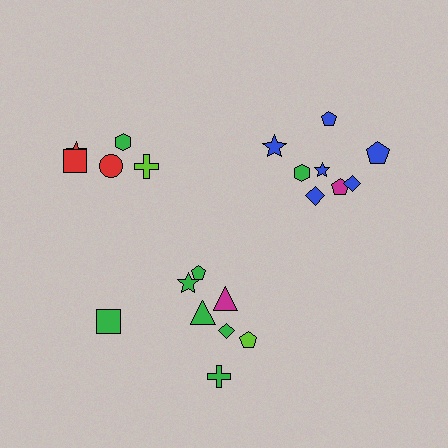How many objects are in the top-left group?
There are 5 objects.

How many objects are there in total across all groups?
There are 21 objects.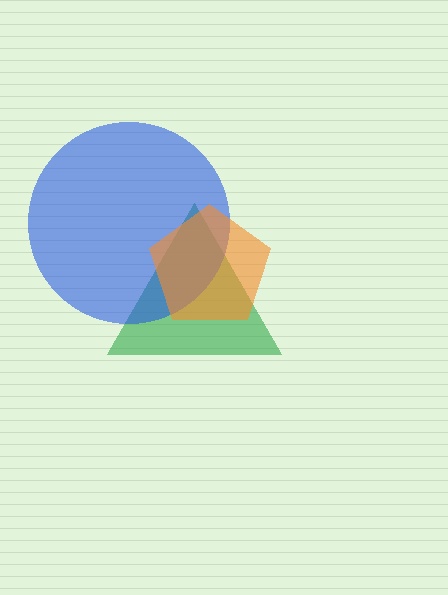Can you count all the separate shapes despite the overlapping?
Yes, there are 3 separate shapes.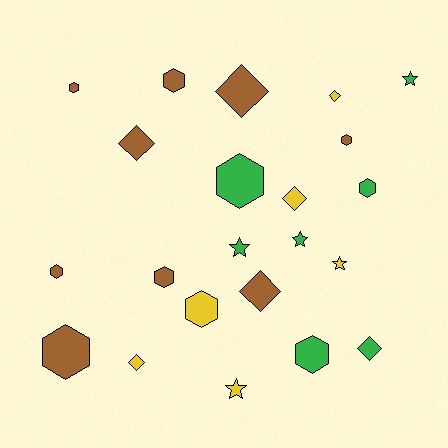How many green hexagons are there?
There are 3 green hexagons.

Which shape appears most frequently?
Hexagon, with 10 objects.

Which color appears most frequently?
Brown, with 9 objects.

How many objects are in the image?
There are 22 objects.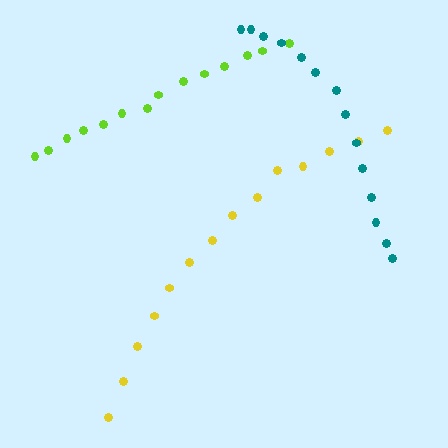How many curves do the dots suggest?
There are 3 distinct paths.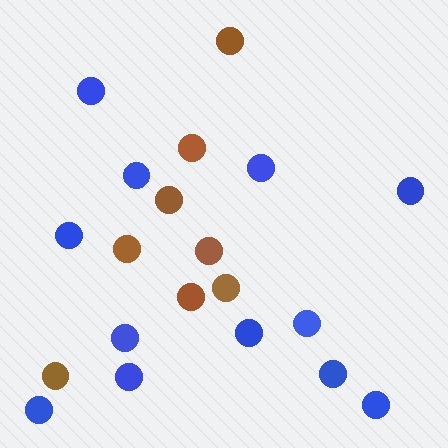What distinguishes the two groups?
There are 2 groups: one group of brown circles (8) and one group of blue circles (12).